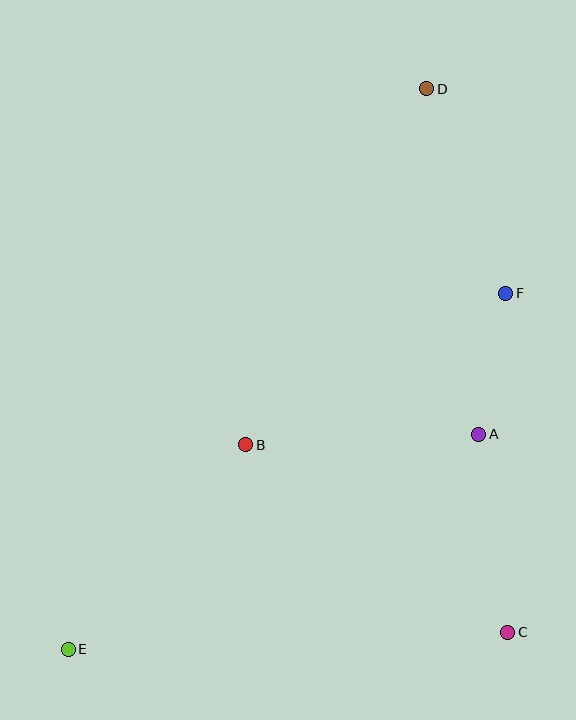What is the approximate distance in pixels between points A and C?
The distance between A and C is approximately 200 pixels.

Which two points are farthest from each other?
Points D and E are farthest from each other.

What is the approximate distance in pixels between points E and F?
The distance between E and F is approximately 564 pixels.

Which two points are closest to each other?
Points A and F are closest to each other.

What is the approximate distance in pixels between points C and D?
The distance between C and D is approximately 550 pixels.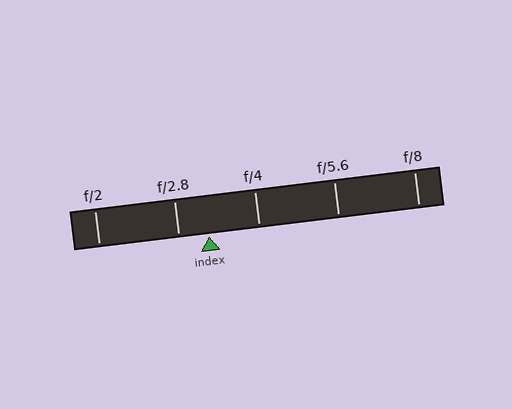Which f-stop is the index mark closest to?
The index mark is closest to f/2.8.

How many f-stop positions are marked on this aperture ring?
There are 5 f-stop positions marked.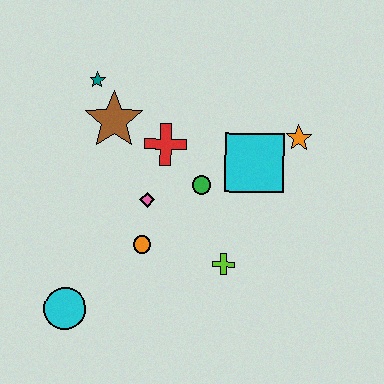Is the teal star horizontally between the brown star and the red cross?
No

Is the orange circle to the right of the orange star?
No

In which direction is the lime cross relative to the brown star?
The lime cross is below the brown star.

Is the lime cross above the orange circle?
No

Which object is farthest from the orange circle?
The orange star is farthest from the orange circle.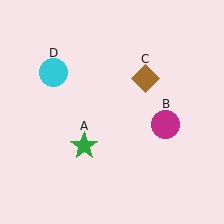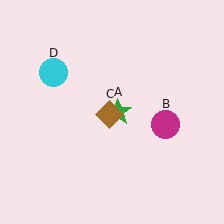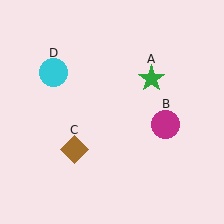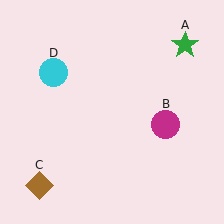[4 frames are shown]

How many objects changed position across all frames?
2 objects changed position: green star (object A), brown diamond (object C).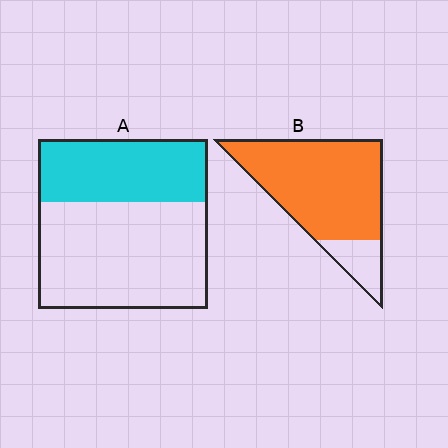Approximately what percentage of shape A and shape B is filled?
A is approximately 35% and B is approximately 85%.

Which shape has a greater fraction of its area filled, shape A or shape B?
Shape B.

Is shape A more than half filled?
No.